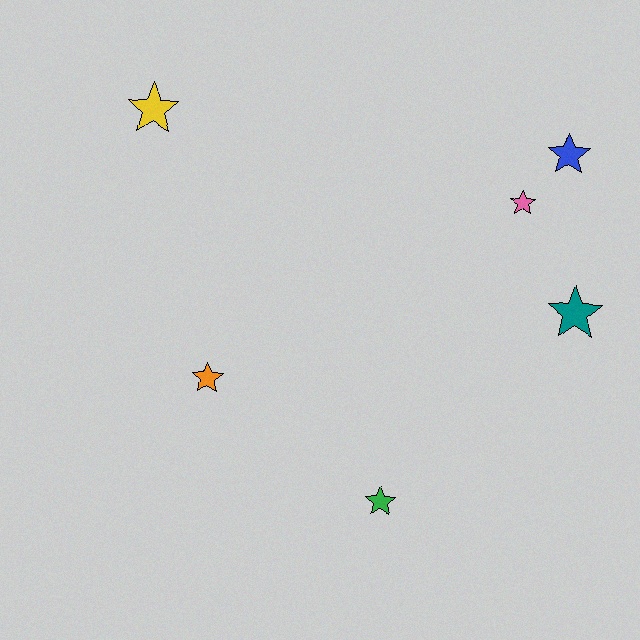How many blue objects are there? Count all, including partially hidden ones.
There is 1 blue object.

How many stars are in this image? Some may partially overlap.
There are 6 stars.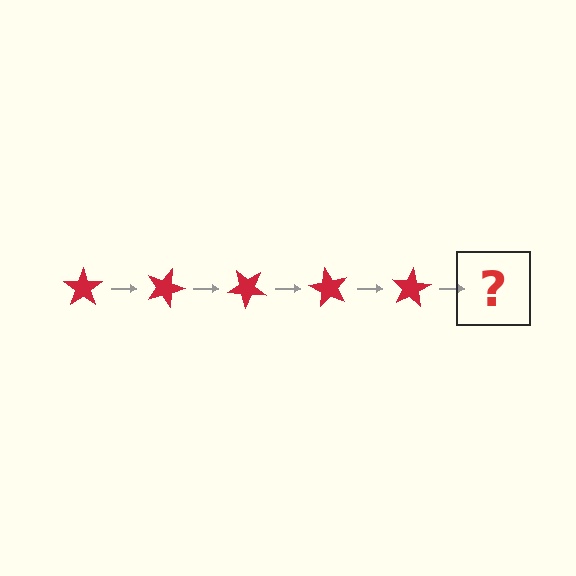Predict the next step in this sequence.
The next step is a red star rotated 100 degrees.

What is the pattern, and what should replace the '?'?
The pattern is that the star rotates 20 degrees each step. The '?' should be a red star rotated 100 degrees.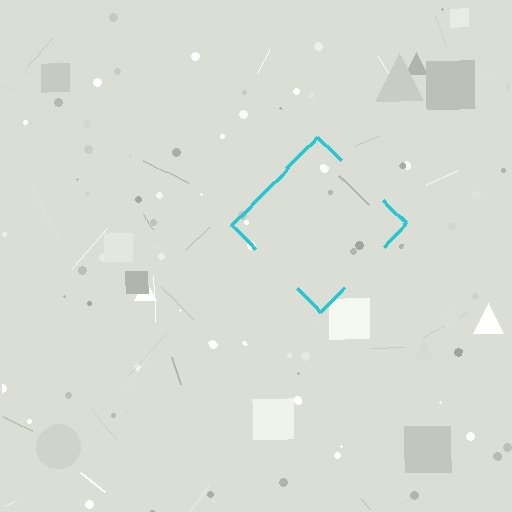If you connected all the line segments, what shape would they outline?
They would outline a diamond.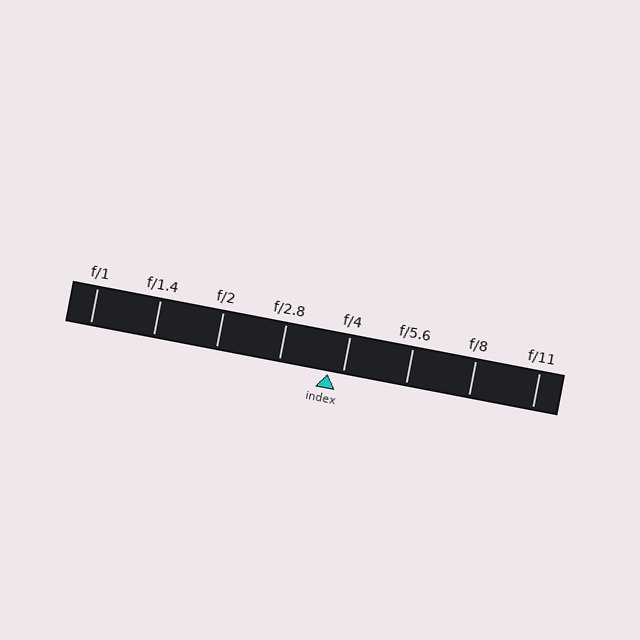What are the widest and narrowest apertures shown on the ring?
The widest aperture shown is f/1 and the narrowest is f/11.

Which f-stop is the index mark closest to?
The index mark is closest to f/4.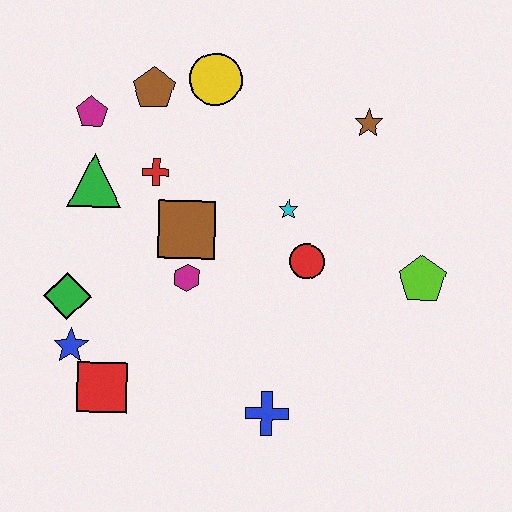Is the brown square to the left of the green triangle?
No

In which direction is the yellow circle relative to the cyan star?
The yellow circle is above the cyan star.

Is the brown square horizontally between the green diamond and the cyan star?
Yes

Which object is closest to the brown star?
The cyan star is closest to the brown star.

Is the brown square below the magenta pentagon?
Yes